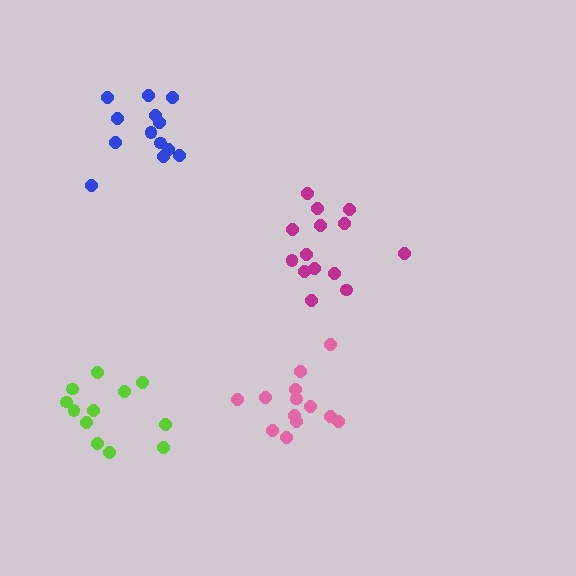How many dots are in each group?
Group 1: 13 dots, Group 2: 14 dots, Group 3: 12 dots, Group 4: 13 dots (52 total).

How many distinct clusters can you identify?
There are 4 distinct clusters.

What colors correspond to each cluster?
The clusters are colored: blue, magenta, lime, pink.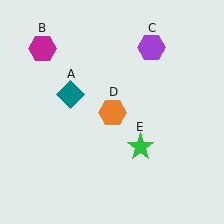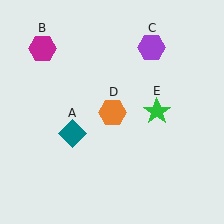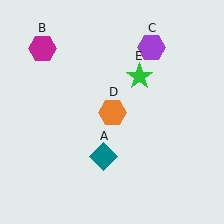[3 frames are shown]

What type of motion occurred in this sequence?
The teal diamond (object A), green star (object E) rotated counterclockwise around the center of the scene.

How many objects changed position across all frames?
2 objects changed position: teal diamond (object A), green star (object E).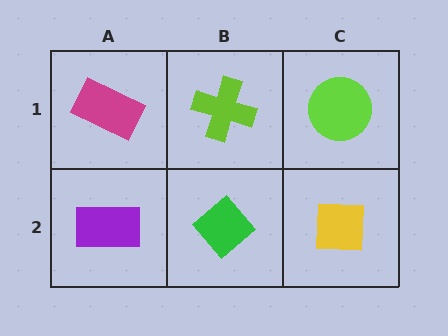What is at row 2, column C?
A yellow square.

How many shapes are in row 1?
3 shapes.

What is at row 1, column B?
A lime cross.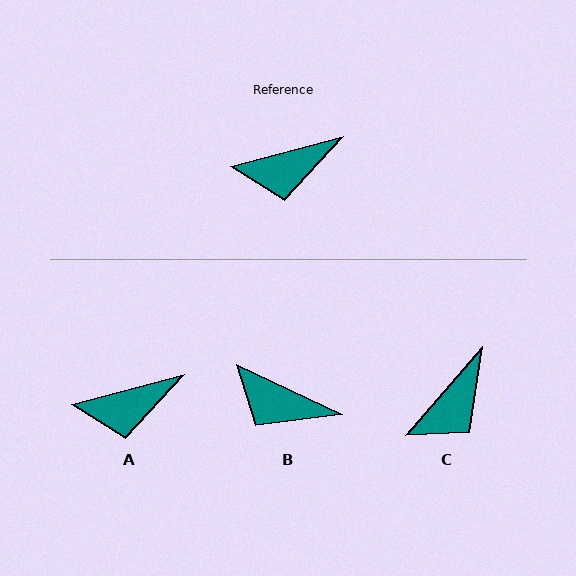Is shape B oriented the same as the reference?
No, it is off by about 40 degrees.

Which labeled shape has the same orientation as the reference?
A.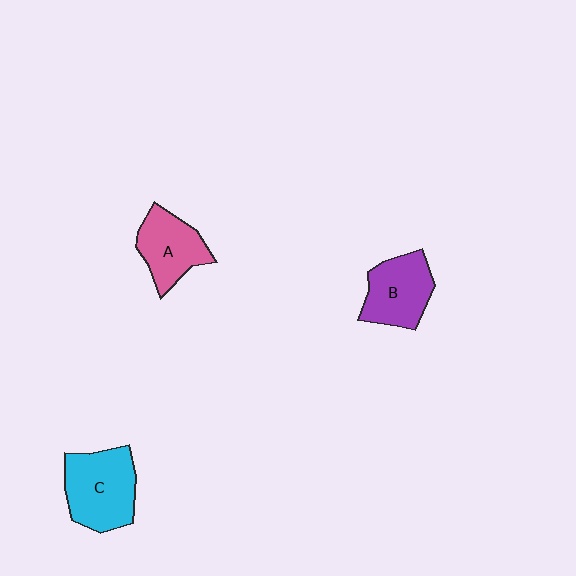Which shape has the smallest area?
Shape A (pink).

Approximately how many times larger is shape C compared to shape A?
Approximately 1.3 times.